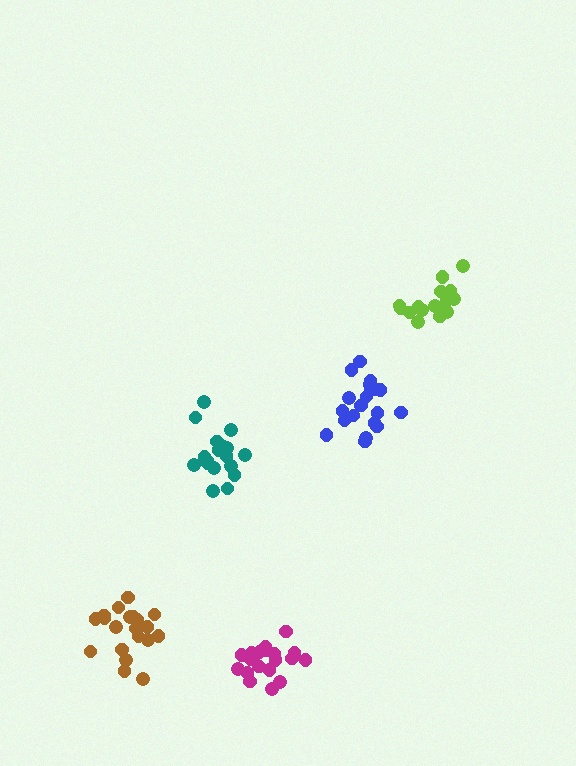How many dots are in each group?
Group 1: 19 dots, Group 2: 21 dots, Group 3: 21 dots, Group 4: 21 dots, Group 5: 17 dots (99 total).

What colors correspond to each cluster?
The clusters are colored: teal, brown, magenta, blue, lime.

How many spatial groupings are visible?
There are 5 spatial groupings.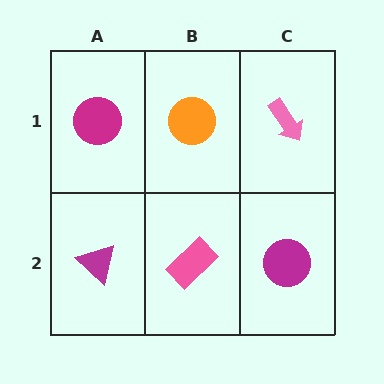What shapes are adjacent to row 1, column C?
A magenta circle (row 2, column C), an orange circle (row 1, column B).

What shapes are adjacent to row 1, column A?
A magenta triangle (row 2, column A), an orange circle (row 1, column B).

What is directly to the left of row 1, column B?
A magenta circle.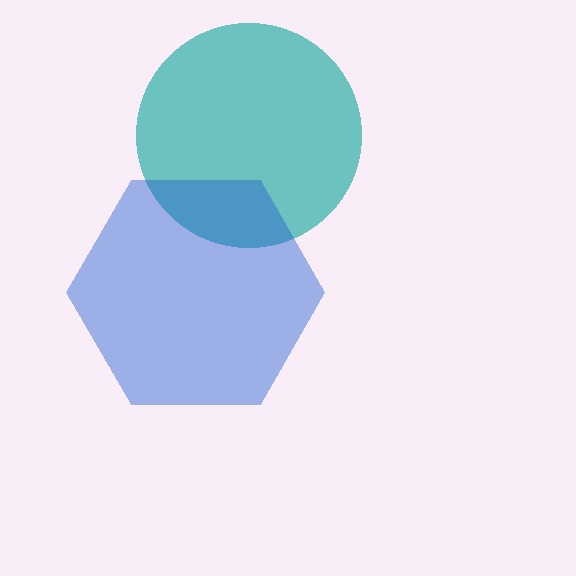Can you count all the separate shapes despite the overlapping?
Yes, there are 2 separate shapes.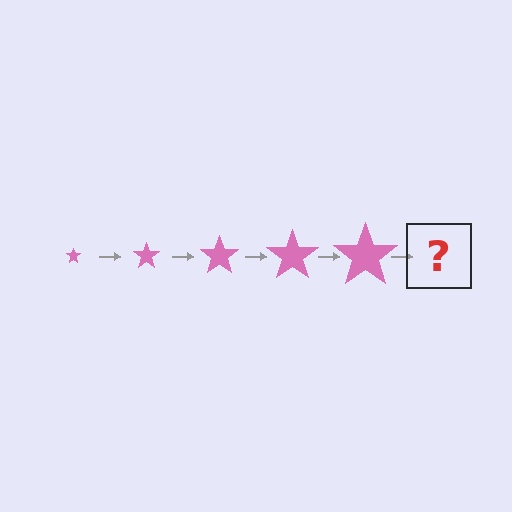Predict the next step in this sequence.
The next step is a pink star, larger than the previous one.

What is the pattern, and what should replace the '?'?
The pattern is that the star gets progressively larger each step. The '?' should be a pink star, larger than the previous one.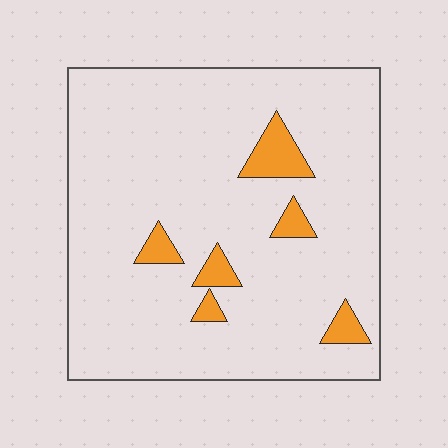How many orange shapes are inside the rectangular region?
6.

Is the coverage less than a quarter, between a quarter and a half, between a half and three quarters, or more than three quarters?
Less than a quarter.